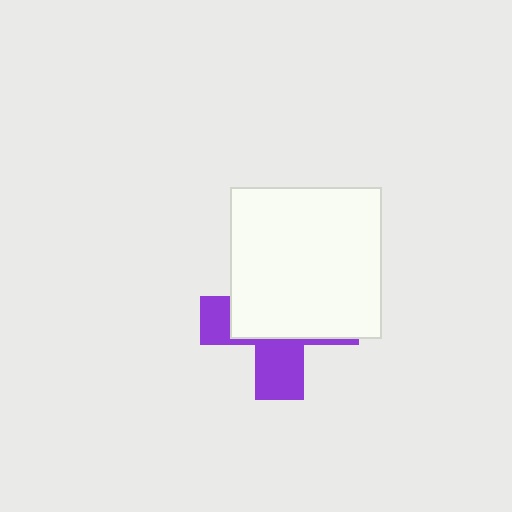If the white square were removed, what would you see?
You would see the complete purple cross.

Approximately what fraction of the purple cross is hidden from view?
Roughly 63% of the purple cross is hidden behind the white square.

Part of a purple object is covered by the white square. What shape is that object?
It is a cross.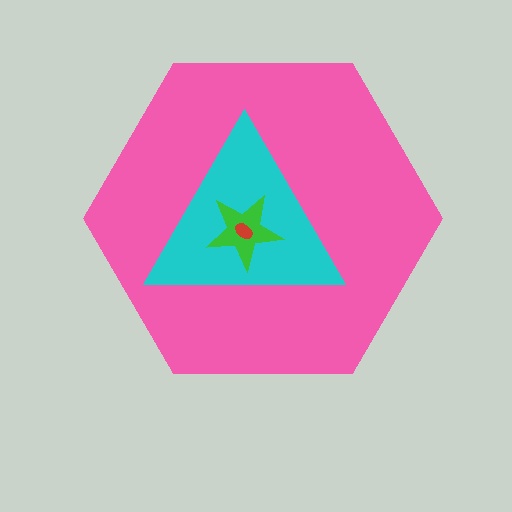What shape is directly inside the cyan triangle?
The green star.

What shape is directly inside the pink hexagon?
The cyan triangle.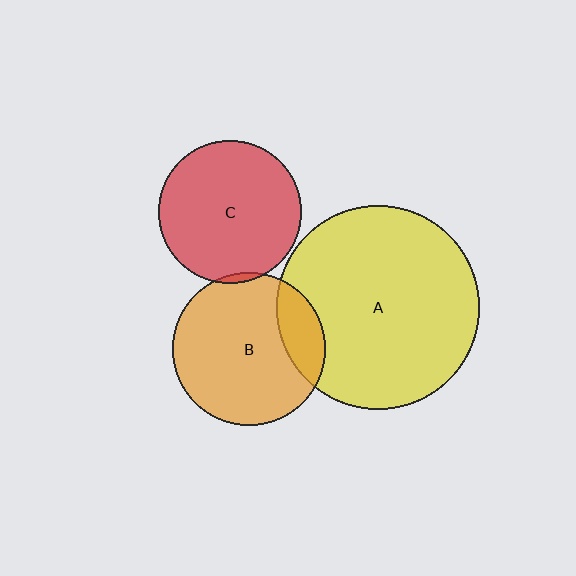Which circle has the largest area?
Circle A (yellow).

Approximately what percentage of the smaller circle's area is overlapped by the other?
Approximately 20%.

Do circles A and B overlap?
Yes.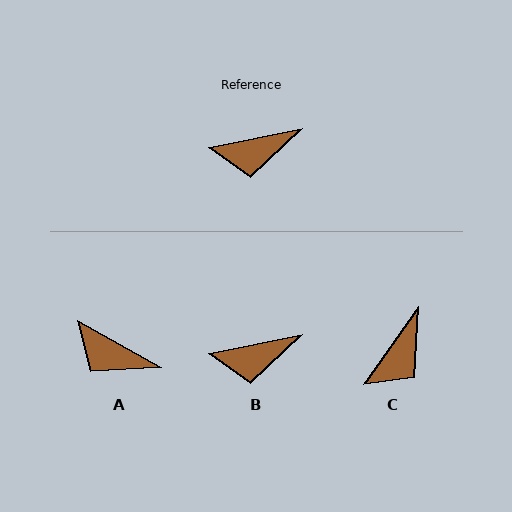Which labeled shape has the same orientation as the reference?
B.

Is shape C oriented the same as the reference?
No, it is off by about 43 degrees.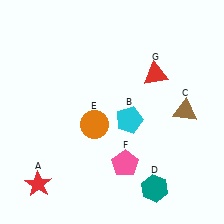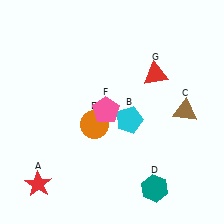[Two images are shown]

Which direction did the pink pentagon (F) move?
The pink pentagon (F) moved up.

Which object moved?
The pink pentagon (F) moved up.